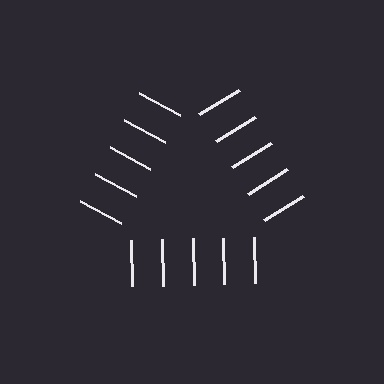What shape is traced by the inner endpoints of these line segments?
An illusory triangle — the line segments terminate on its edges but no continuous stroke is drawn.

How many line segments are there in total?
15 — 5 along each of the 3 edges.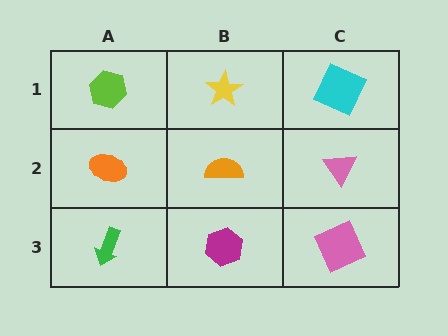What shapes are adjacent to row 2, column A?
A lime hexagon (row 1, column A), a green arrow (row 3, column A), an orange semicircle (row 2, column B).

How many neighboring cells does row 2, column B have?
4.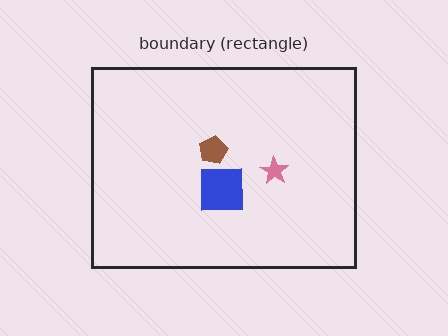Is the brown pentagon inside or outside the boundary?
Inside.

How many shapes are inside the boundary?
3 inside, 0 outside.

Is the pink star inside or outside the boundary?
Inside.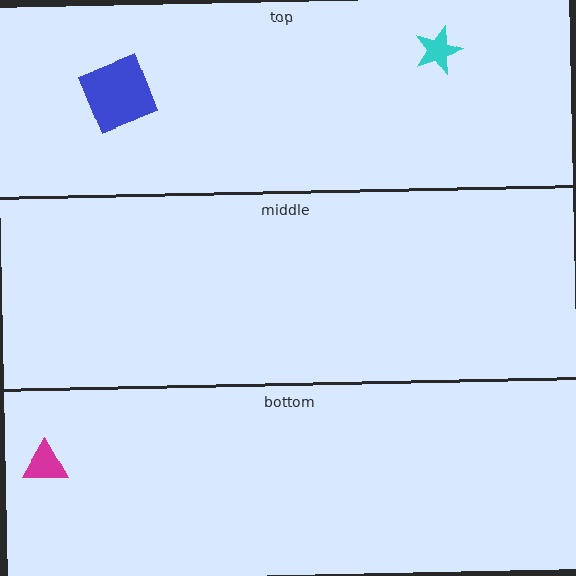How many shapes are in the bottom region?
1.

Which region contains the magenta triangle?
The bottom region.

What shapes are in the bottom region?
The magenta triangle.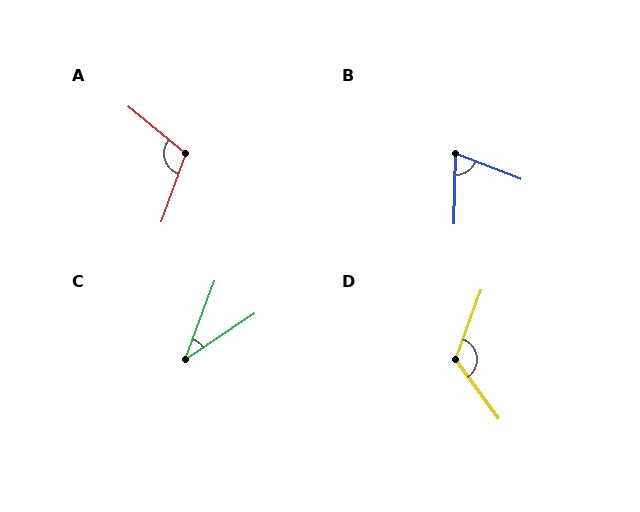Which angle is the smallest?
C, at approximately 35 degrees.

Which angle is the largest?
D, at approximately 124 degrees.